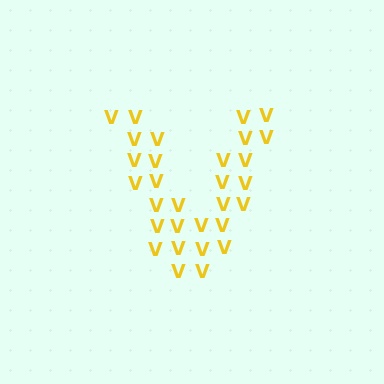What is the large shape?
The large shape is the letter V.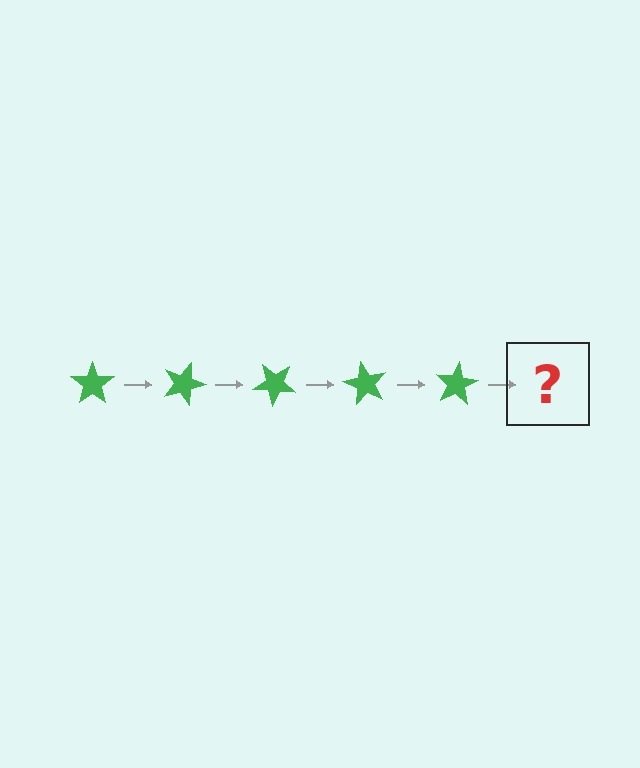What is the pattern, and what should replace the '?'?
The pattern is that the star rotates 20 degrees each step. The '?' should be a green star rotated 100 degrees.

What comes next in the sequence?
The next element should be a green star rotated 100 degrees.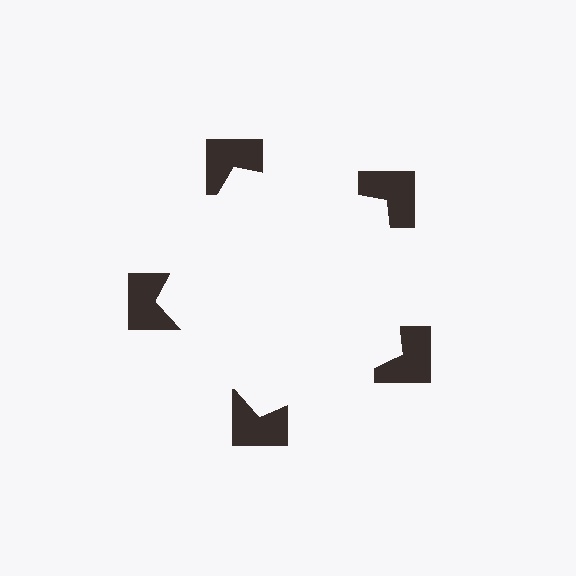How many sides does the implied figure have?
5 sides.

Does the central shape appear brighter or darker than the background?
It typically appears slightly brighter than the background, even though no actual brightness change is drawn.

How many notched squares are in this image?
There are 5 — one at each vertex of the illusory pentagon.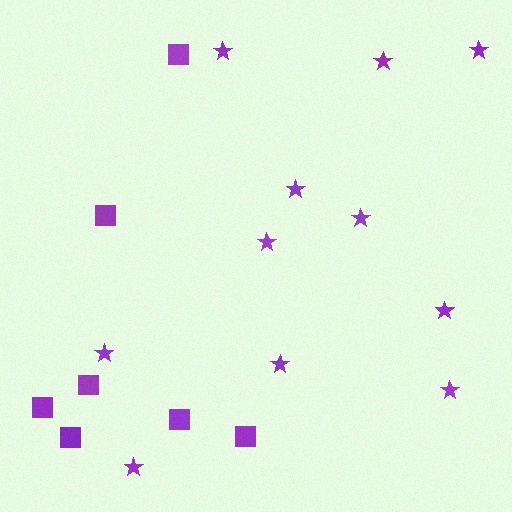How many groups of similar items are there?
There are 2 groups: one group of stars (11) and one group of squares (7).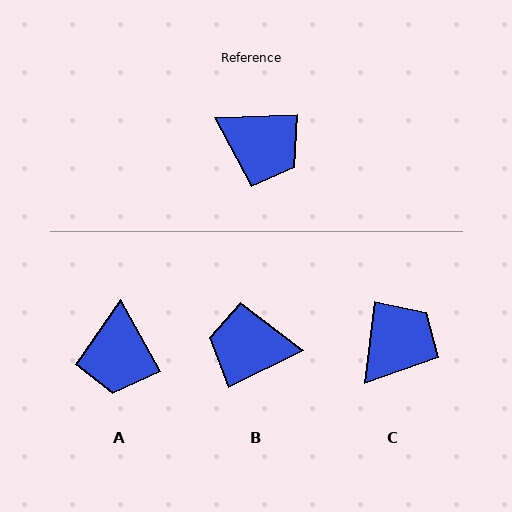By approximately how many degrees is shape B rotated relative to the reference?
Approximately 156 degrees clockwise.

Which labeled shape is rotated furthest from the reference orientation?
B, about 156 degrees away.